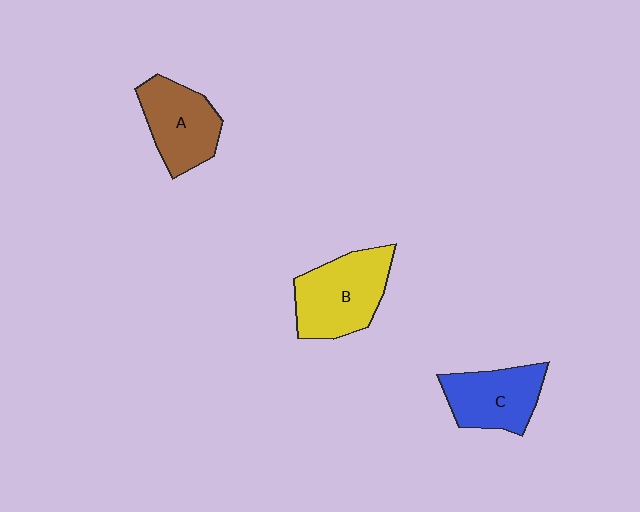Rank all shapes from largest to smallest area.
From largest to smallest: B (yellow), A (brown), C (blue).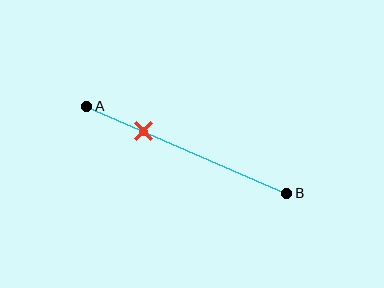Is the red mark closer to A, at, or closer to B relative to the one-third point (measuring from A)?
The red mark is closer to point A than the one-third point of segment AB.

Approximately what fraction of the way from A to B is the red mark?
The red mark is approximately 30% of the way from A to B.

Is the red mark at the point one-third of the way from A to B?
No, the mark is at about 30% from A, not at the 33% one-third point.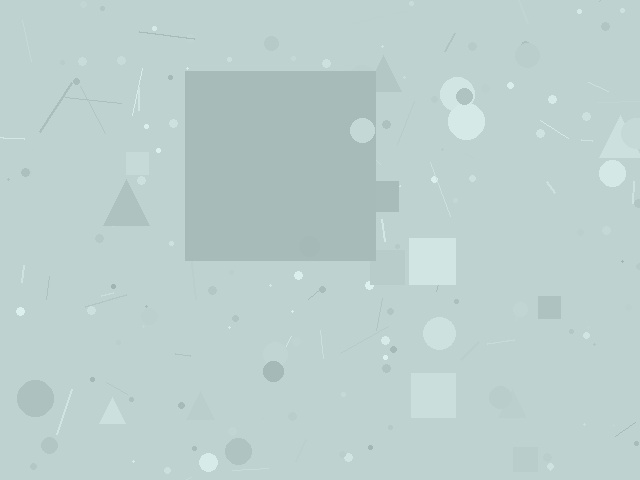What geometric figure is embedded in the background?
A square is embedded in the background.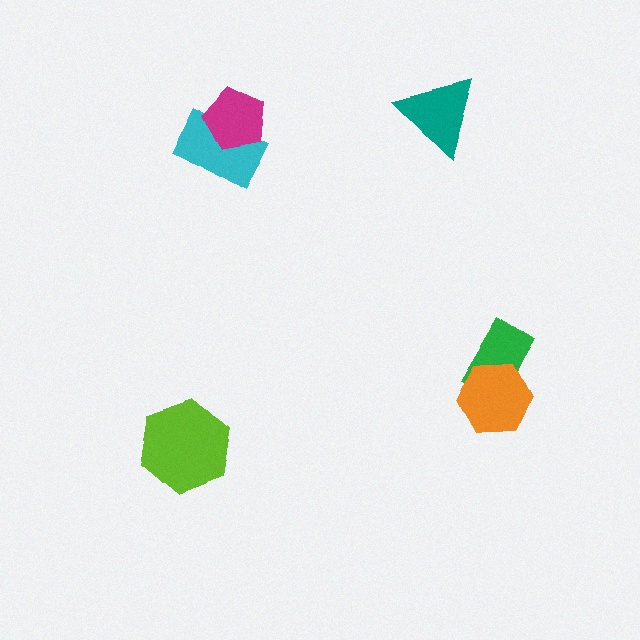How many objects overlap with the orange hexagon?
1 object overlaps with the orange hexagon.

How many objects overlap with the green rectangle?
1 object overlaps with the green rectangle.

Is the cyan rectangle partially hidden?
Yes, it is partially covered by another shape.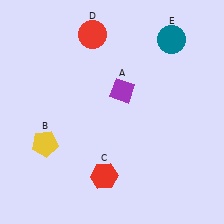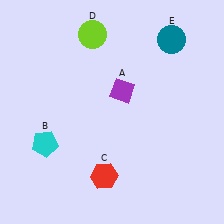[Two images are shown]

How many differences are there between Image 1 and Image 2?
There are 2 differences between the two images.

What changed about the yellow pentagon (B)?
In Image 1, B is yellow. In Image 2, it changed to cyan.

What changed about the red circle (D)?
In Image 1, D is red. In Image 2, it changed to lime.